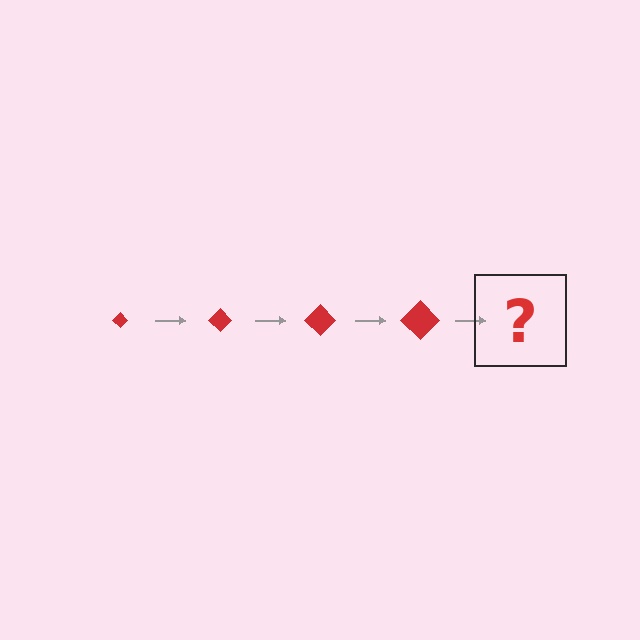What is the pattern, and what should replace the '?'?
The pattern is that the diamond gets progressively larger each step. The '?' should be a red diamond, larger than the previous one.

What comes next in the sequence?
The next element should be a red diamond, larger than the previous one.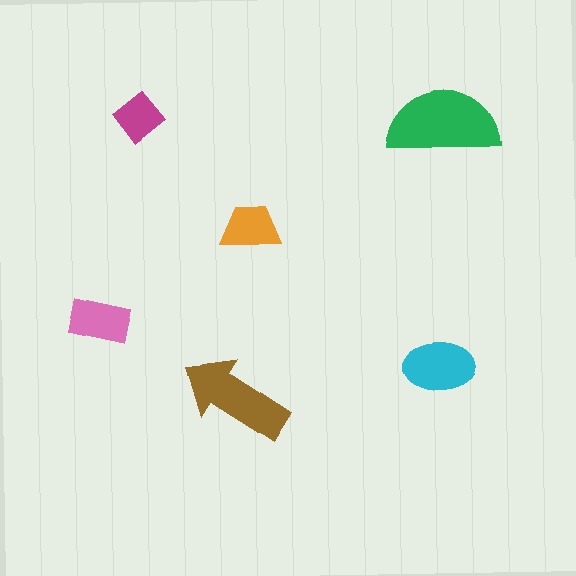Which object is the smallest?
The magenta diamond.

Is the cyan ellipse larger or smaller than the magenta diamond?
Larger.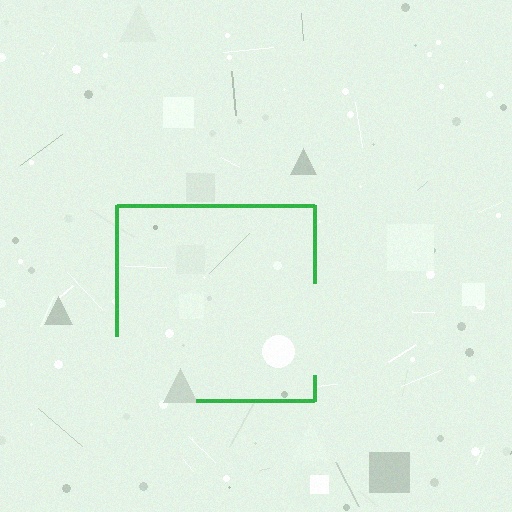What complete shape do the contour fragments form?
The contour fragments form a square.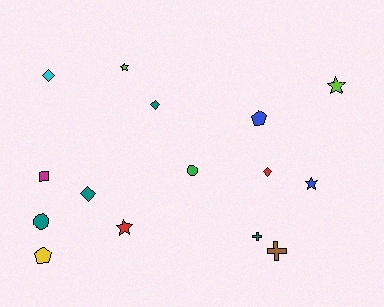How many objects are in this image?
There are 15 objects.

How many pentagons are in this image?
There are 2 pentagons.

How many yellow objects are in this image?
There is 1 yellow object.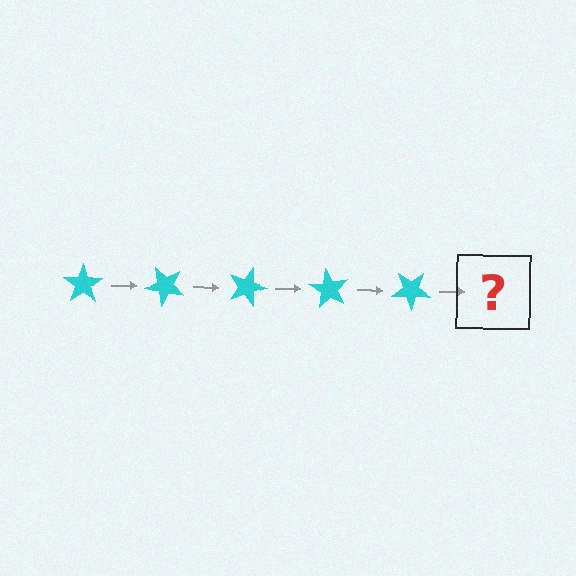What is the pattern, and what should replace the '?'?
The pattern is that the star rotates 45 degrees each step. The '?' should be a cyan star rotated 225 degrees.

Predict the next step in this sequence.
The next step is a cyan star rotated 225 degrees.